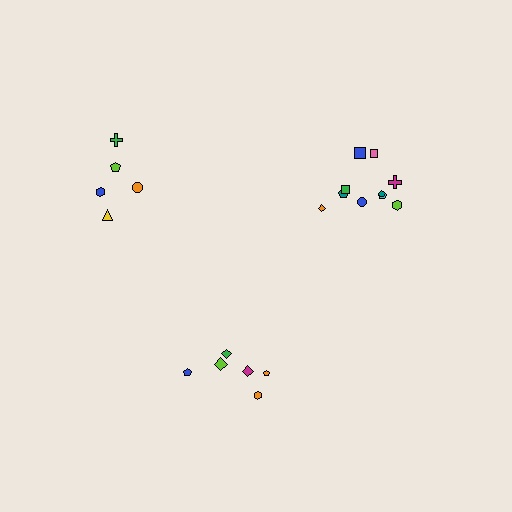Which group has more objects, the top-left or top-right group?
The top-right group.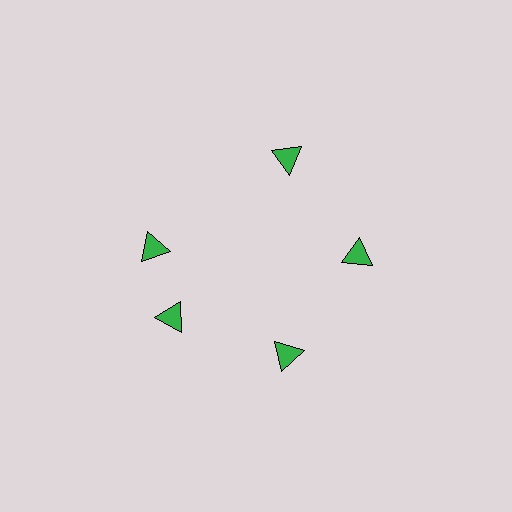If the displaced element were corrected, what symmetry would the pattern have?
It would have 5-fold rotational symmetry — the pattern would map onto itself every 72 degrees.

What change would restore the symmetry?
The symmetry would be restored by rotating it back into even spacing with its neighbors so that all 5 triangles sit at equal angles and equal distance from the center.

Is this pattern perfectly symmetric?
No. The 5 green triangles are arranged in a ring, but one element near the 10 o'clock position is rotated out of alignment along the ring, breaking the 5-fold rotational symmetry.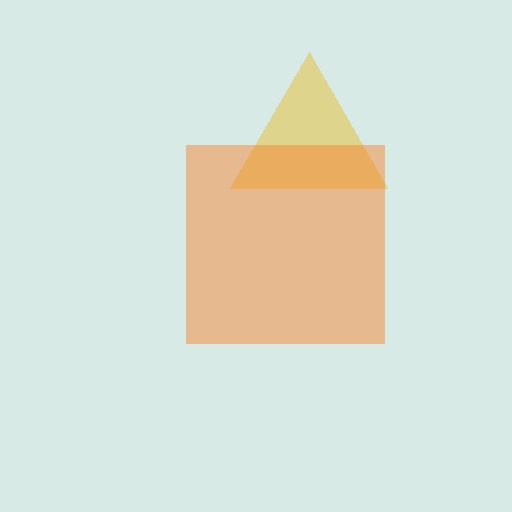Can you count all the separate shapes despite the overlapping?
Yes, there are 2 separate shapes.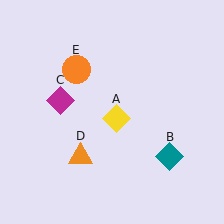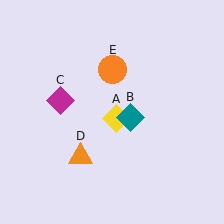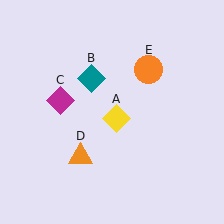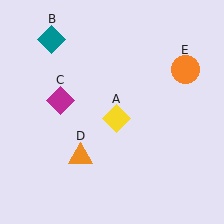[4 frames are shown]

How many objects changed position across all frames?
2 objects changed position: teal diamond (object B), orange circle (object E).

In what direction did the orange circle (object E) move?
The orange circle (object E) moved right.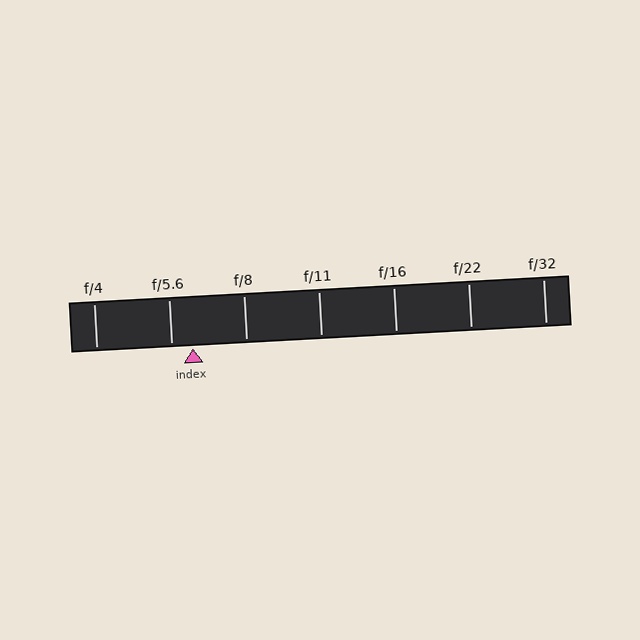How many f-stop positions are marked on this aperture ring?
There are 7 f-stop positions marked.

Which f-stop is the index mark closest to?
The index mark is closest to f/5.6.